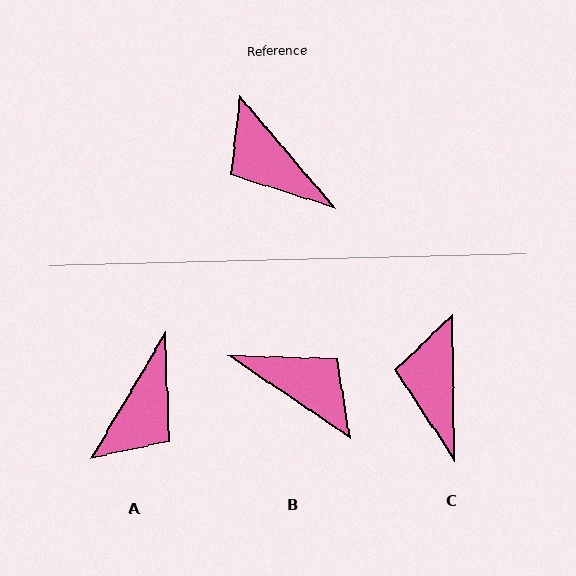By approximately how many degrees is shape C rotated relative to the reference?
Approximately 39 degrees clockwise.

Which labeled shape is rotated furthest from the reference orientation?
B, about 164 degrees away.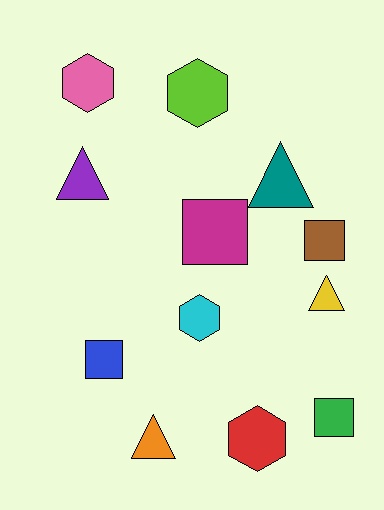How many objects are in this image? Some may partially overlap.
There are 12 objects.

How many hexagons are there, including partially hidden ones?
There are 4 hexagons.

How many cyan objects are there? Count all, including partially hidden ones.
There is 1 cyan object.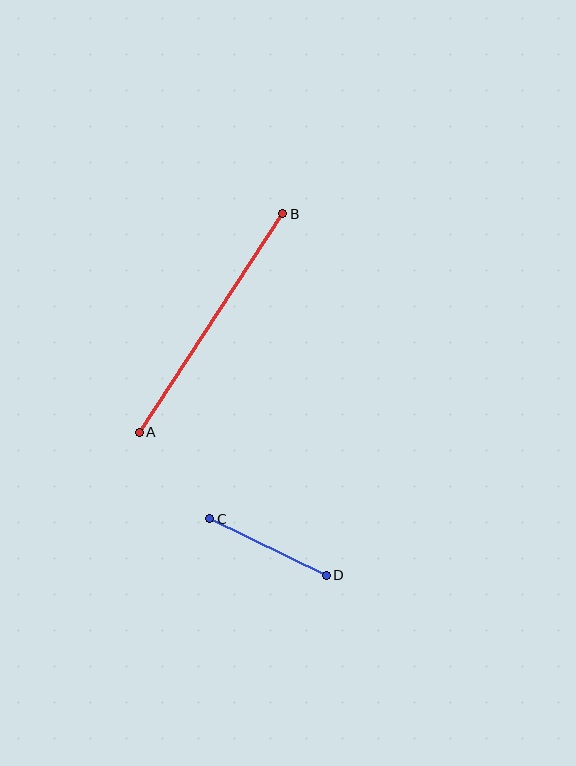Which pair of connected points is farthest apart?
Points A and B are farthest apart.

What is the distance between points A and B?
The distance is approximately 261 pixels.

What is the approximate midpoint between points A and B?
The midpoint is at approximately (211, 323) pixels.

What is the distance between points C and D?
The distance is approximately 129 pixels.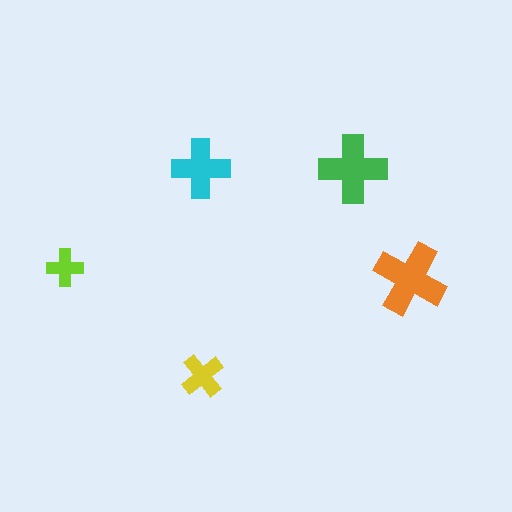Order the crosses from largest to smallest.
the orange one, the green one, the cyan one, the yellow one, the lime one.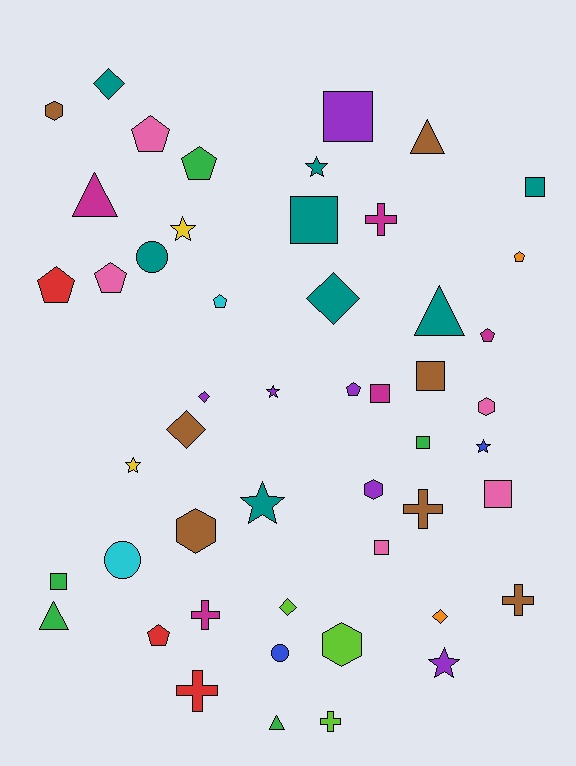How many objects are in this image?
There are 50 objects.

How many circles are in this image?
There are 3 circles.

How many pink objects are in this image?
There are 5 pink objects.